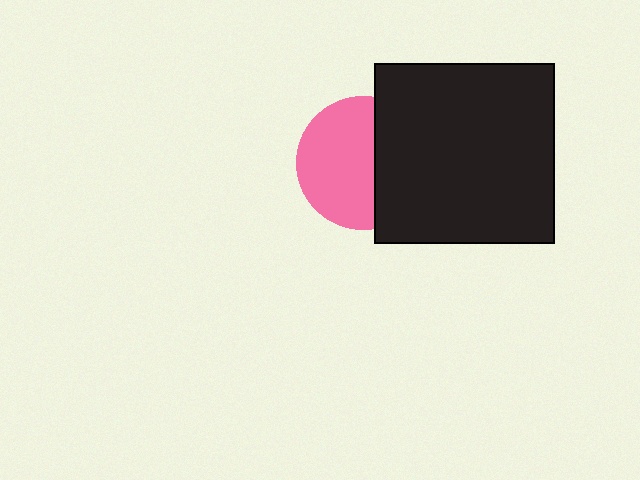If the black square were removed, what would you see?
You would see the complete pink circle.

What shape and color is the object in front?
The object in front is a black square.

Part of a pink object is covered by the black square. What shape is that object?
It is a circle.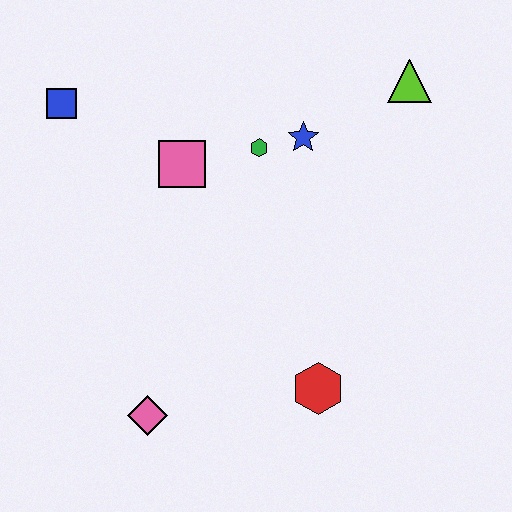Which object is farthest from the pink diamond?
The lime triangle is farthest from the pink diamond.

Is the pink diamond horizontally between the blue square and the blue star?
Yes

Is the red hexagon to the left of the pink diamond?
No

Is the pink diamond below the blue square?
Yes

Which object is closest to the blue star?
The green hexagon is closest to the blue star.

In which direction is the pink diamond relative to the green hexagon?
The pink diamond is below the green hexagon.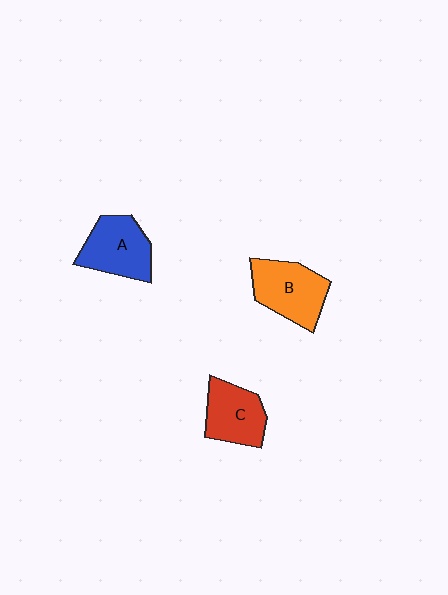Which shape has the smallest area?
Shape C (red).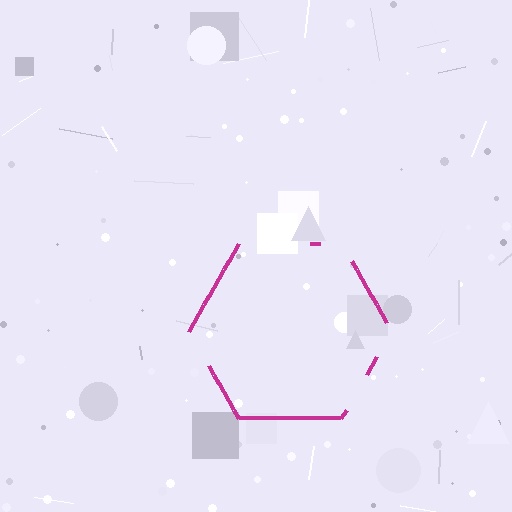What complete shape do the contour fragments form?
The contour fragments form a hexagon.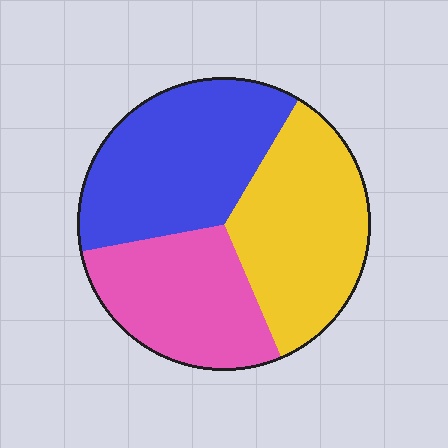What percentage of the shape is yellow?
Yellow covers roughly 35% of the shape.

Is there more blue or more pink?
Blue.